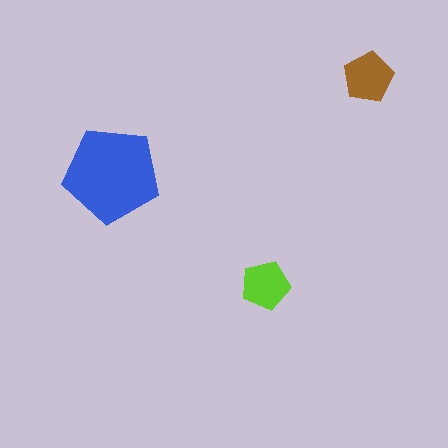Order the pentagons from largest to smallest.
the blue one, the brown one, the lime one.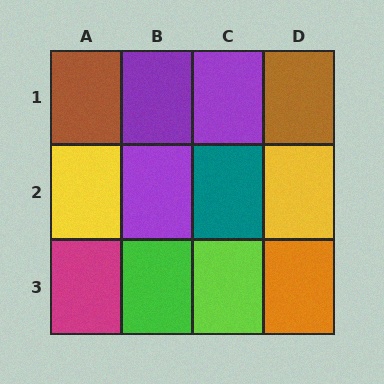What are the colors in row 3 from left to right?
Magenta, green, lime, orange.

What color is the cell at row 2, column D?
Yellow.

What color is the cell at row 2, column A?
Yellow.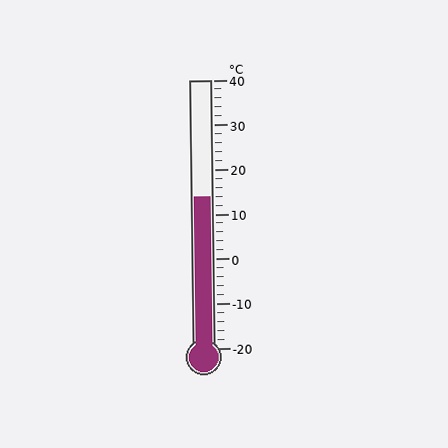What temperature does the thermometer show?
The thermometer shows approximately 14°C.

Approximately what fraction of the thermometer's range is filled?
The thermometer is filled to approximately 55% of its range.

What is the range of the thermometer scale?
The thermometer scale ranges from -20°C to 40°C.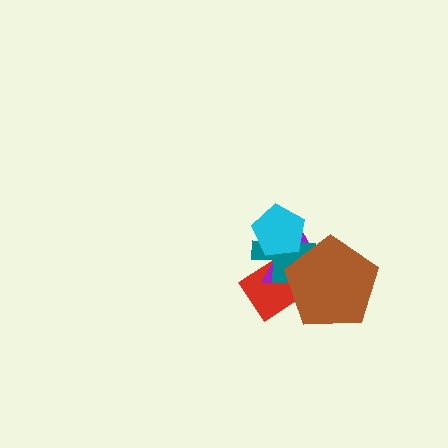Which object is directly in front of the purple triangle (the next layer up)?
The teal cross is directly in front of the purple triangle.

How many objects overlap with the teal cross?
4 objects overlap with the teal cross.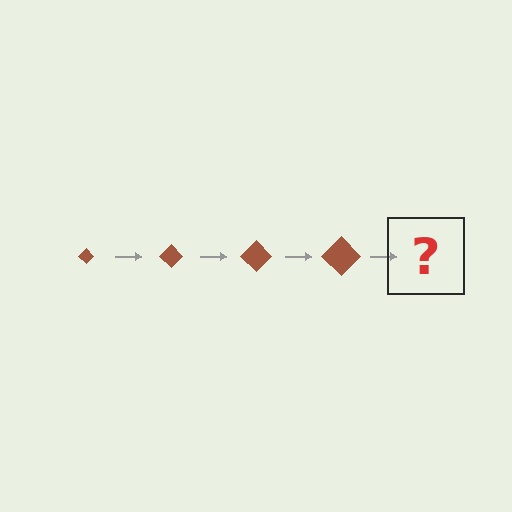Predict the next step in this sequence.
The next step is a brown diamond, larger than the previous one.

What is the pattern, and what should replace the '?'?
The pattern is that the diamond gets progressively larger each step. The '?' should be a brown diamond, larger than the previous one.